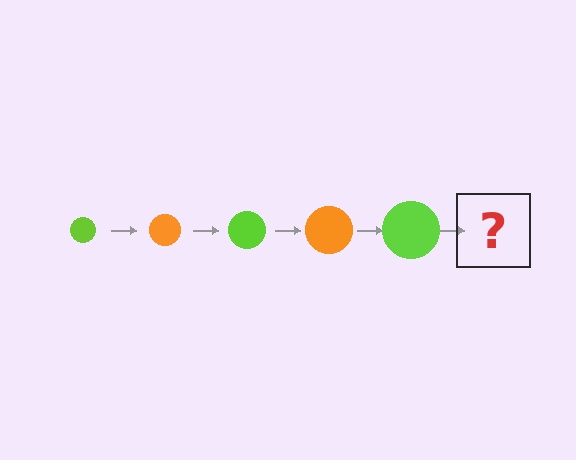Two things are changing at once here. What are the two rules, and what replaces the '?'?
The two rules are that the circle grows larger each step and the color cycles through lime and orange. The '?' should be an orange circle, larger than the previous one.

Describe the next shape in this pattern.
It should be an orange circle, larger than the previous one.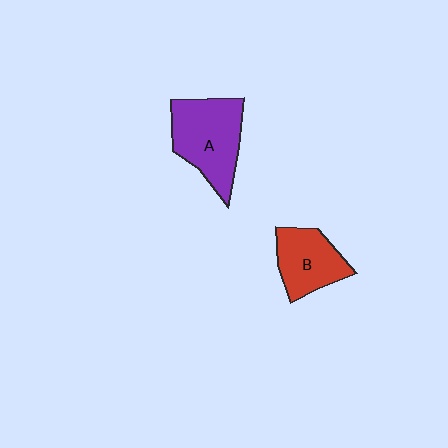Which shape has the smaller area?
Shape B (red).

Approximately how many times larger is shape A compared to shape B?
Approximately 1.4 times.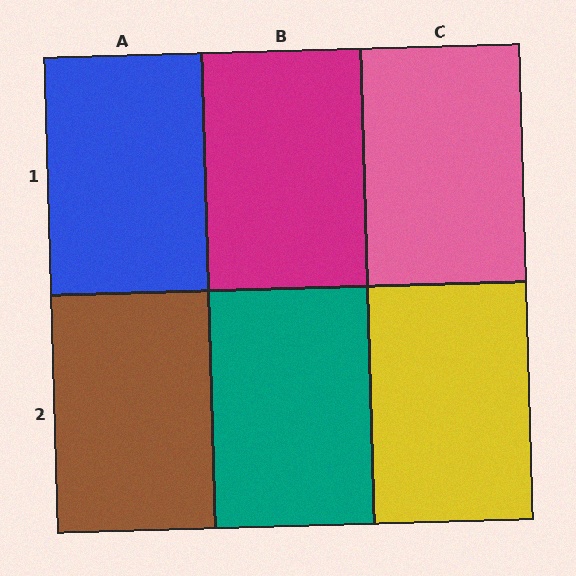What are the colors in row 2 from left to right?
Brown, teal, yellow.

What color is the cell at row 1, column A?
Blue.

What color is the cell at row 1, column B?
Magenta.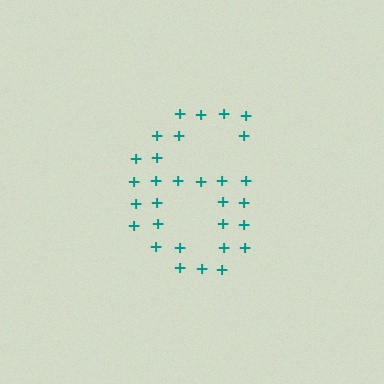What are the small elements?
The small elements are plus signs.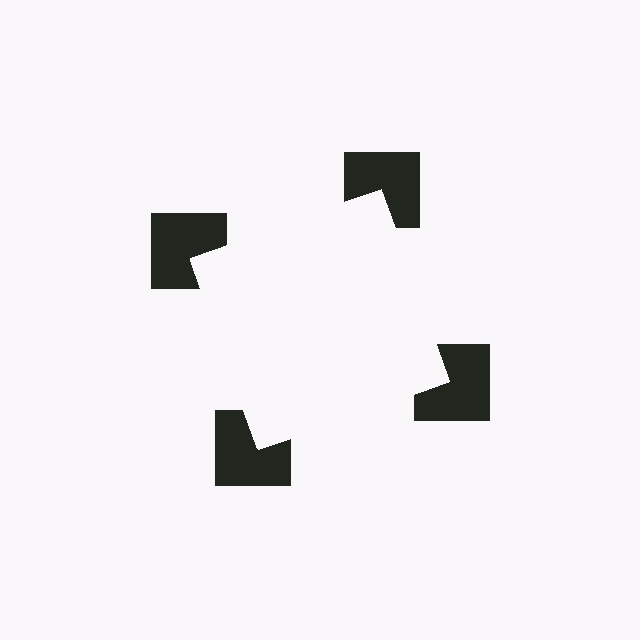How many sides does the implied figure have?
4 sides.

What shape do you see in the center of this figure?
An illusory square — its edges are inferred from the aligned wedge cuts in the notched squares, not physically drawn.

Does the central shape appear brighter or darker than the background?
It typically appears slightly brighter than the background, even though no actual brightness change is drawn.